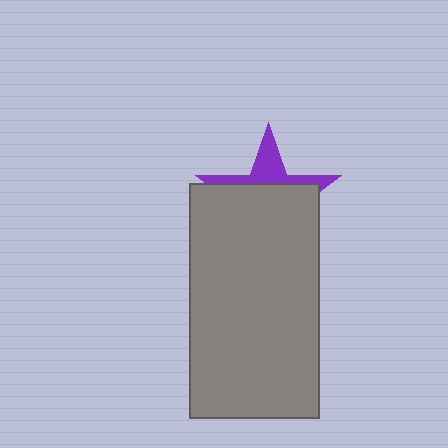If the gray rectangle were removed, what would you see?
You would see the complete purple star.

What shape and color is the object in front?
The object in front is a gray rectangle.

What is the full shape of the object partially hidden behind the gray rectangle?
The partially hidden object is a purple star.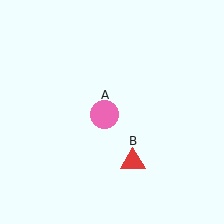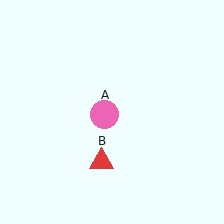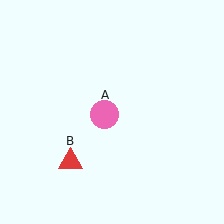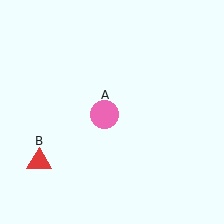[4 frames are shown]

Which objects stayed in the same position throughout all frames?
Pink circle (object A) remained stationary.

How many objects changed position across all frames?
1 object changed position: red triangle (object B).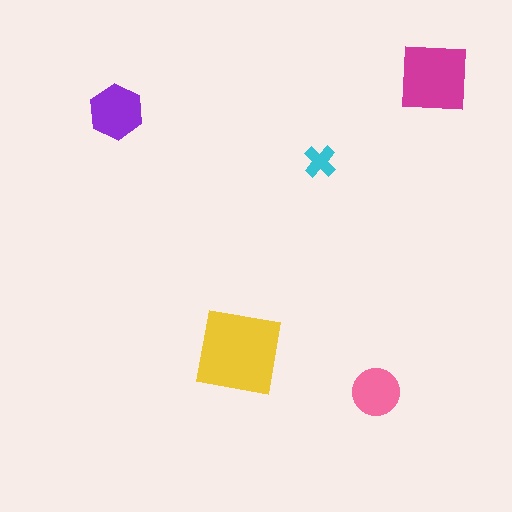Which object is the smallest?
The cyan cross.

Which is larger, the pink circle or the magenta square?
The magenta square.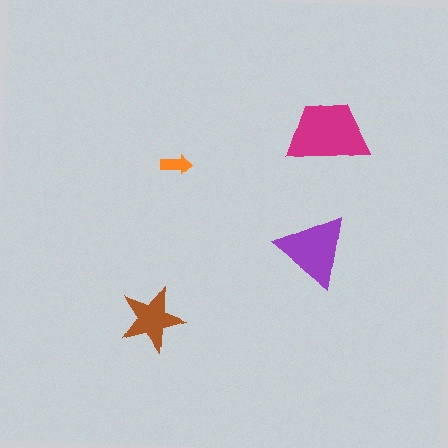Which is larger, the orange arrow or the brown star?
The brown star.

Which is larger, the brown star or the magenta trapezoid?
The magenta trapezoid.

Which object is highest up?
The magenta trapezoid is topmost.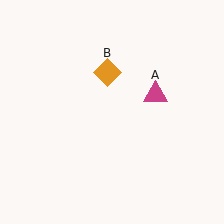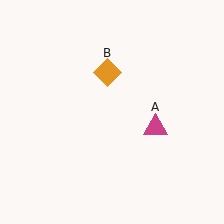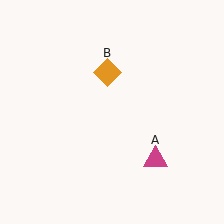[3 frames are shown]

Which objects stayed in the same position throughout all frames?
Orange diamond (object B) remained stationary.